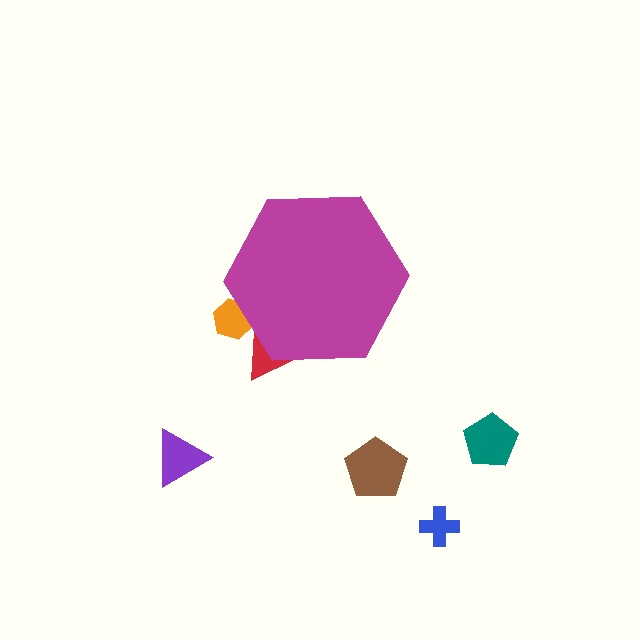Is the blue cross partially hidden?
No, the blue cross is fully visible.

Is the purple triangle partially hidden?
No, the purple triangle is fully visible.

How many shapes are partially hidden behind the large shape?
2 shapes are partially hidden.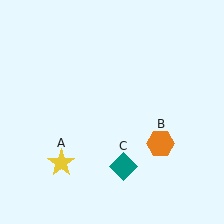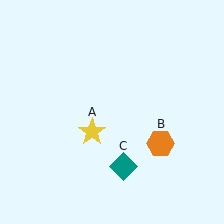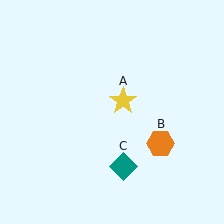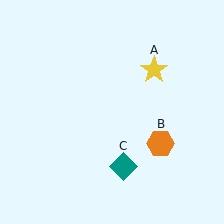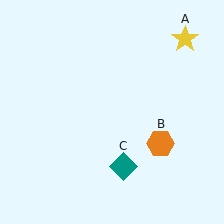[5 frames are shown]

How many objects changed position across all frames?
1 object changed position: yellow star (object A).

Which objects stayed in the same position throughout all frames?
Orange hexagon (object B) and teal diamond (object C) remained stationary.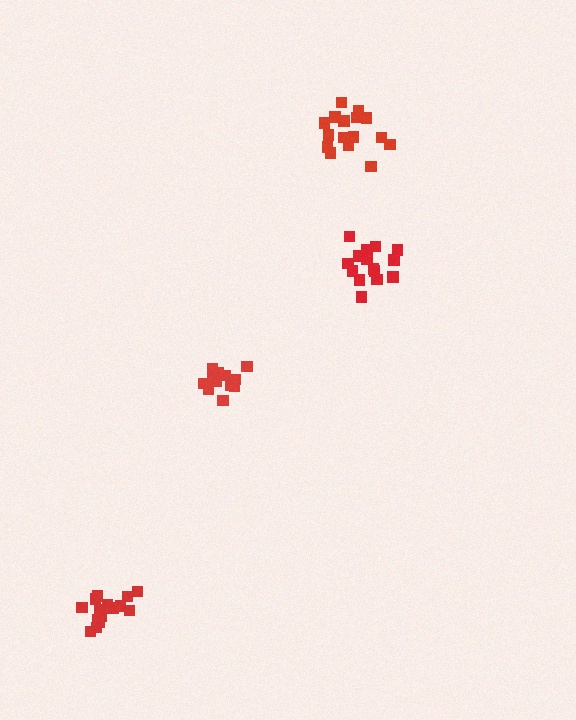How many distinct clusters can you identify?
There are 4 distinct clusters.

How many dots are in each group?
Group 1: 15 dots, Group 2: 16 dots, Group 3: 15 dots, Group 4: 12 dots (58 total).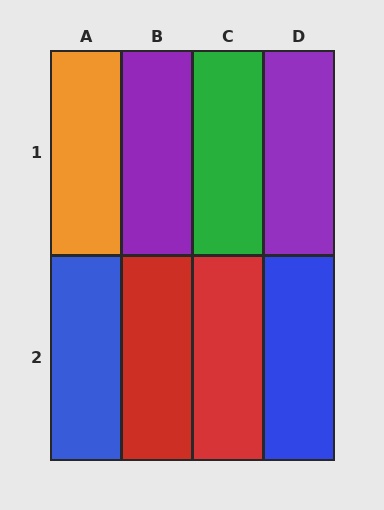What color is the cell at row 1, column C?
Green.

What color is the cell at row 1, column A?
Orange.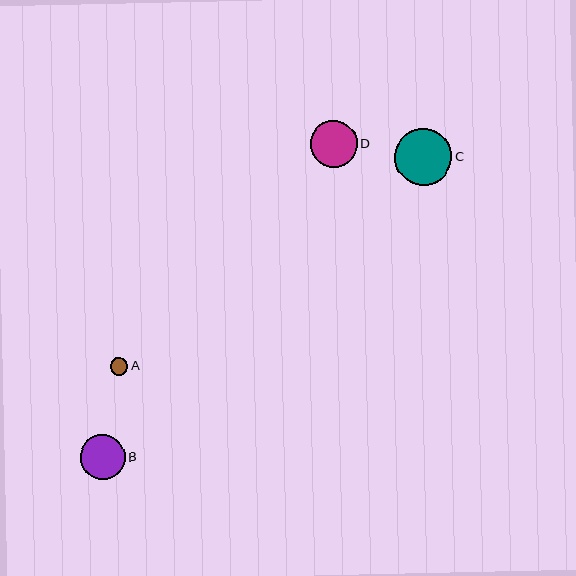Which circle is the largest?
Circle C is the largest with a size of approximately 57 pixels.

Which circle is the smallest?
Circle A is the smallest with a size of approximately 18 pixels.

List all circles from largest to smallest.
From largest to smallest: C, D, B, A.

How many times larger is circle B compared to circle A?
Circle B is approximately 2.5 times the size of circle A.